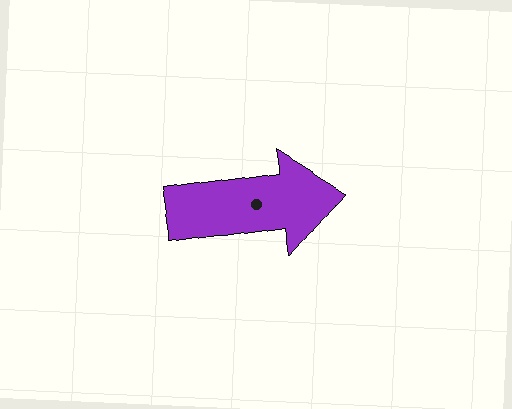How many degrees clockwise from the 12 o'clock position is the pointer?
Approximately 82 degrees.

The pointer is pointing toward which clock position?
Roughly 3 o'clock.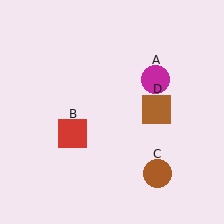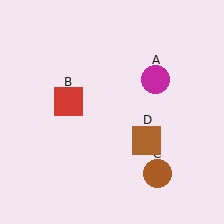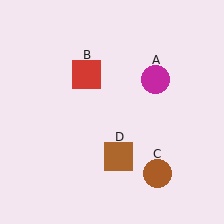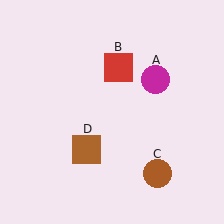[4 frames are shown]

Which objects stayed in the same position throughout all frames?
Magenta circle (object A) and brown circle (object C) remained stationary.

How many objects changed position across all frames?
2 objects changed position: red square (object B), brown square (object D).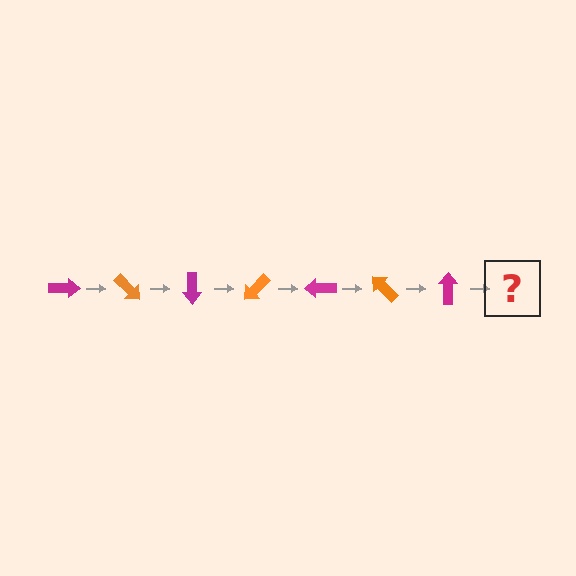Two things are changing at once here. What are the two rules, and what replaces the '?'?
The two rules are that it rotates 45 degrees each step and the color cycles through magenta and orange. The '?' should be an orange arrow, rotated 315 degrees from the start.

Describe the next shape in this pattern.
It should be an orange arrow, rotated 315 degrees from the start.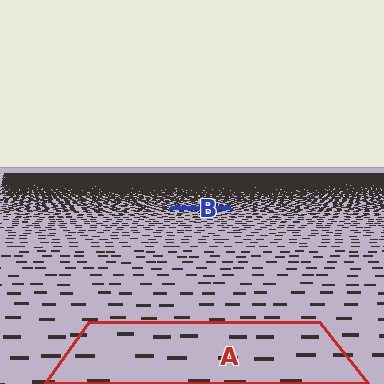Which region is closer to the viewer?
Region A is closer. The texture elements there are larger and more spread out.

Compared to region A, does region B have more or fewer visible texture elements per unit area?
Region B has more texture elements per unit area — they are packed more densely because it is farther away.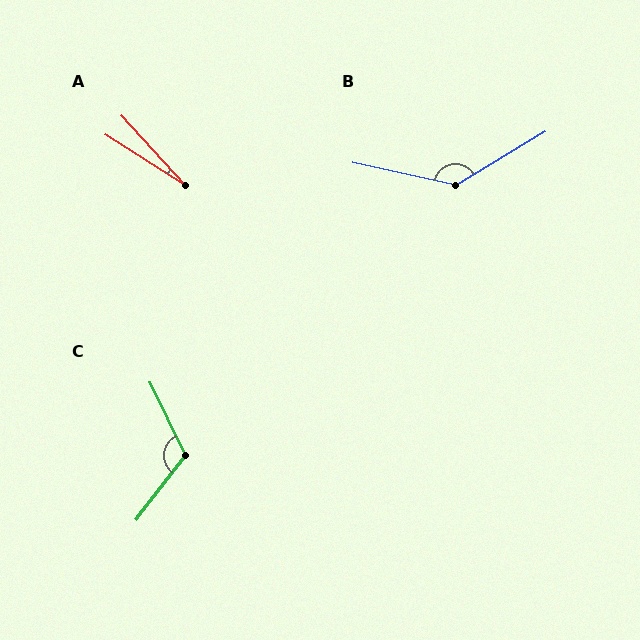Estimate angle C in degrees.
Approximately 117 degrees.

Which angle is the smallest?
A, at approximately 15 degrees.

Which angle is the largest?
B, at approximately 137 degrees.